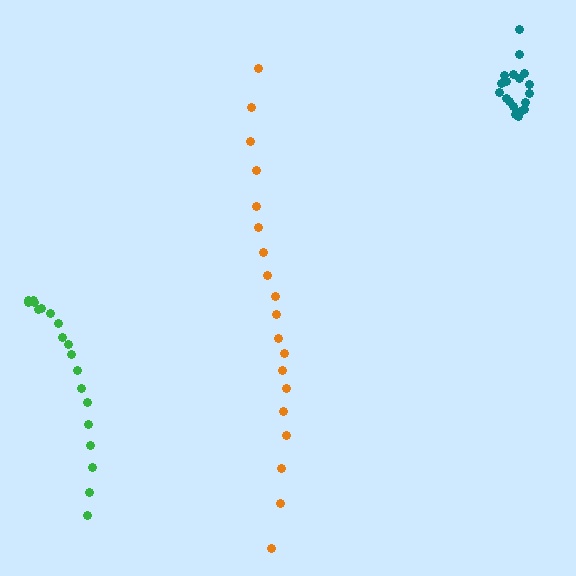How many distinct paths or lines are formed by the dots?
There are 3 distinct paths.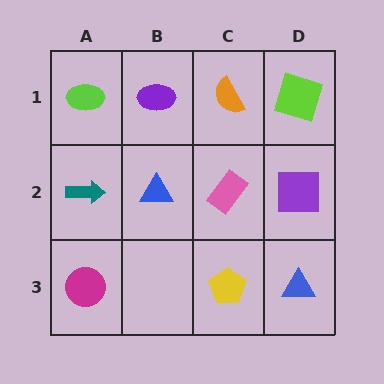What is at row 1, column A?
A lime ellipse.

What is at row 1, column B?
A purple ellipse.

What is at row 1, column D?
A lime square.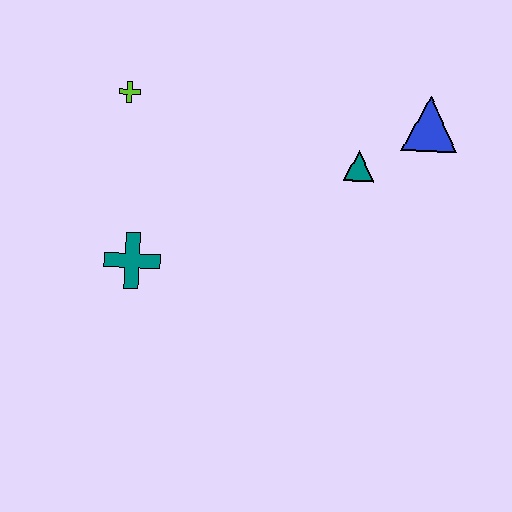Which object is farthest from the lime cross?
The blue triangle is farthest from the lime cross.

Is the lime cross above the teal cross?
Yes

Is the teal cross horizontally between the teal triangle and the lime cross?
Yes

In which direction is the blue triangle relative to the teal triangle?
The blue triangle is to the right of the teal triangle.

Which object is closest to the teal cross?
The lime cross is closest to the teal cross.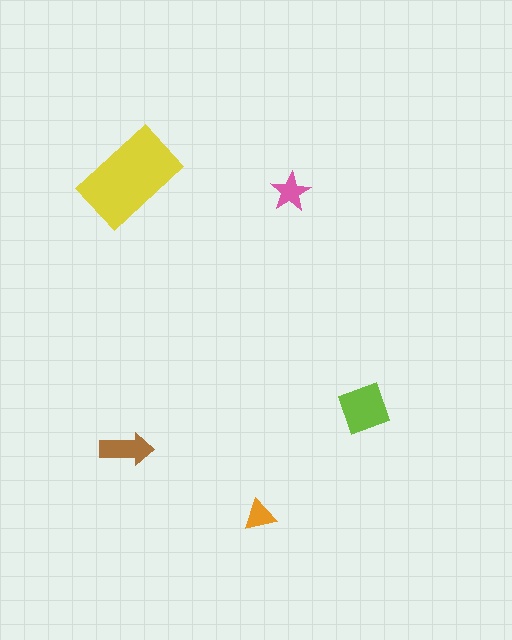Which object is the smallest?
The orange triangle.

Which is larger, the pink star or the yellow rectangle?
The yellow rectangle.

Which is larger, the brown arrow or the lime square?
The lime square.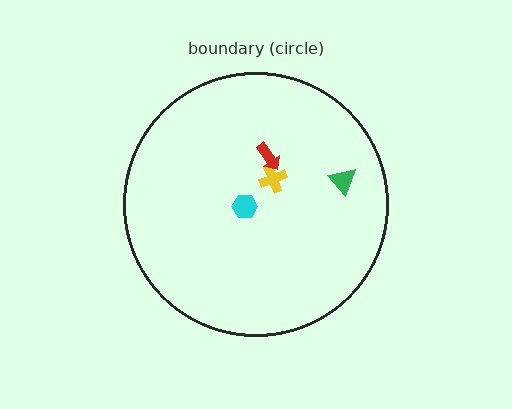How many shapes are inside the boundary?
4 inside, 0 outside.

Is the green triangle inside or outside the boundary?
Inside.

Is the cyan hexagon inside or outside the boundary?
Inside.